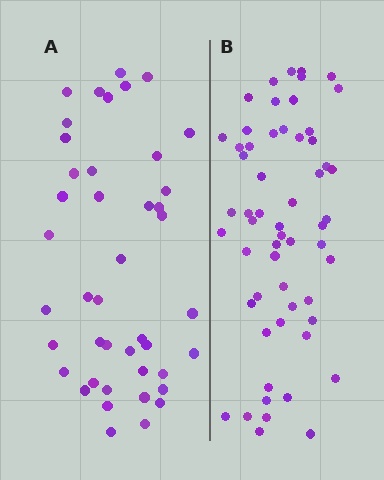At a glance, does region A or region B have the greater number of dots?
Region B (the right region) has more dots.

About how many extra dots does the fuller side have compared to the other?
Region B has approximately 15 more dots than region A.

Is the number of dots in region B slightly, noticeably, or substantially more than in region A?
Region B has noticeably more, but not dramatically so. The ratio is roughly 1.3 to 1.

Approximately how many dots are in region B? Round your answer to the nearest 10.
About 60 dots. (The exact count is 57, which rounds to 60.)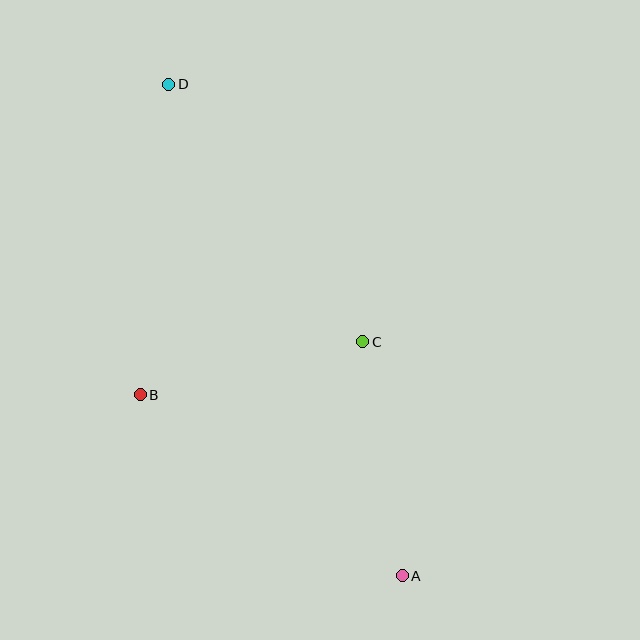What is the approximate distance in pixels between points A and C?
The distance between A and C is approximately 238 pixels.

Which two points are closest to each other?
Points B and C are closest to each other.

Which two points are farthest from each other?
Points A and D are farthest from each other.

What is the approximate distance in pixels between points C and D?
The distance between C and D is approximately 322 pixels.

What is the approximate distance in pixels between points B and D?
The distance between B and D is approximately 312 pixels.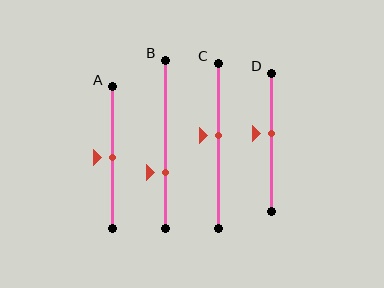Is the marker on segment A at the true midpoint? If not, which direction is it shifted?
Yes, the marker on segment A is at the true midpoint.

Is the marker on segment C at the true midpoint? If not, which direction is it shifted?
No, the marker on segment C is shifted upward by about 6% of the segment length.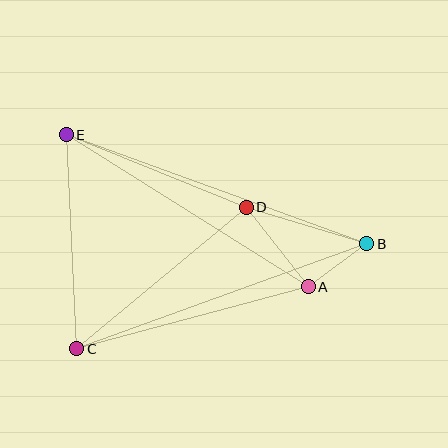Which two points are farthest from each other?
Points B and E are farthest from each other.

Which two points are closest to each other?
Points A and B are closest to each other.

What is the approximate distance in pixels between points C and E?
The distance between C and E is approximately 214 pixels.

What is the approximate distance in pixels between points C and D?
The distance between C and D is approximately 221 pixels.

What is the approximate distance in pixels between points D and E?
The distance between D and E is approximately 194 pixels.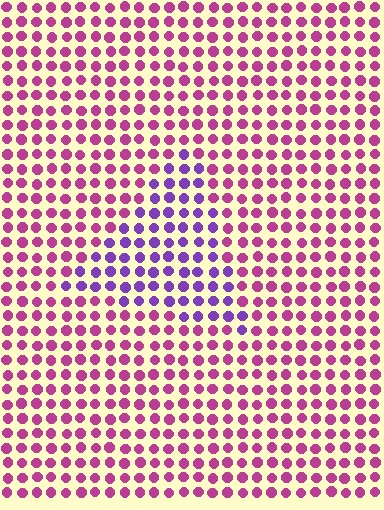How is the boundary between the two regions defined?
The boundary is defined purely by a slight shift in hue (about 46 degrees). Spacing, size, and orientation are identical on both sides.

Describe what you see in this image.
The image is filled with small magenta elements in a uniform arrangement. A triangle-shaped region is visible where the elements are tinted to a slightly different hue, forming a subtle color boundary.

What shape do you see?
I see a triangle.